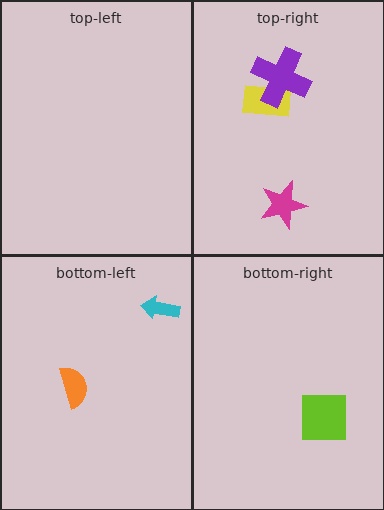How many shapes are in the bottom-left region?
2.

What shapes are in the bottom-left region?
The cyan arrow, the orange semicircle.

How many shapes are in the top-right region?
3.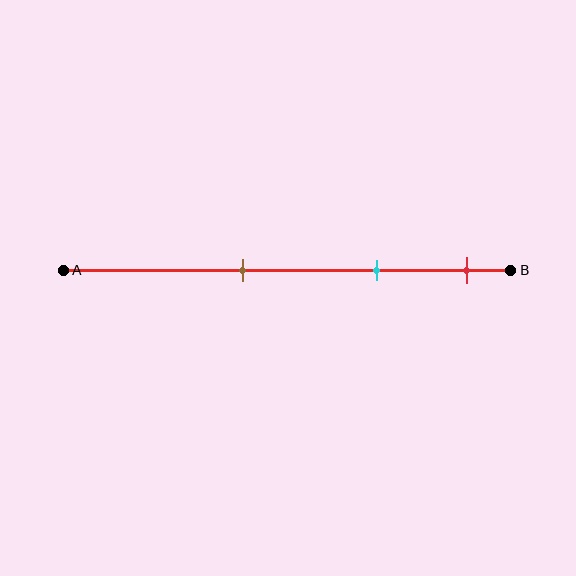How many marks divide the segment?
There are 3 marks dividing the segment.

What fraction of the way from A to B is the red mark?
The red mark is approximately 90% (0.9) of the way from A to B.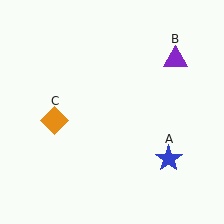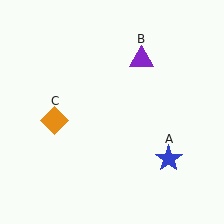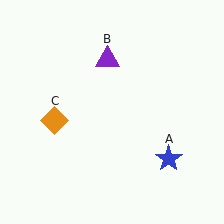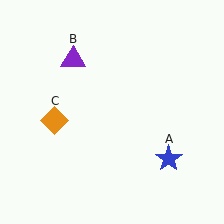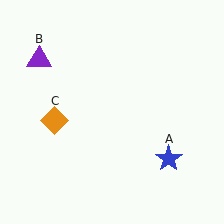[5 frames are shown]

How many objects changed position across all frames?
1 object changed position: purple triangle (object B).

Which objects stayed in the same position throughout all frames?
Blue star (object A) and orange diamond (object C) remained stationary.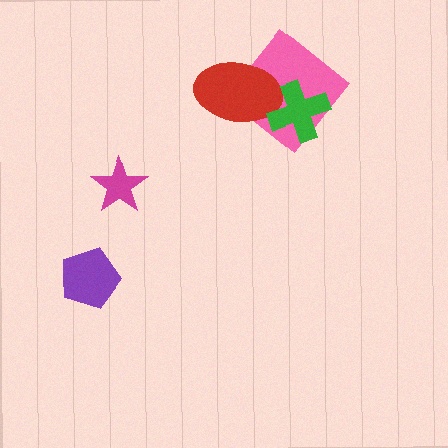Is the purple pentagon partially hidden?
No, no other shape covers it.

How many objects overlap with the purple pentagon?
0 objects overlap with the purple pentagon.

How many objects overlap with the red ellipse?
2 objects overlap with the red ellipse.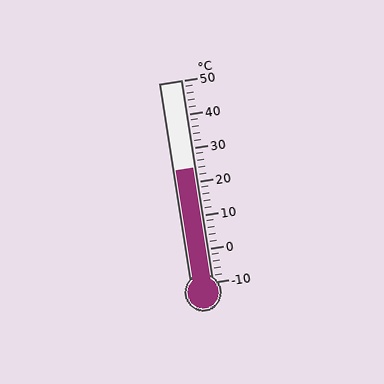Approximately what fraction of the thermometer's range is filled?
The thermometer is filled to approximately 55% of its range.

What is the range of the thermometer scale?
The thermometer scale ranges from -10°C to 50°C.